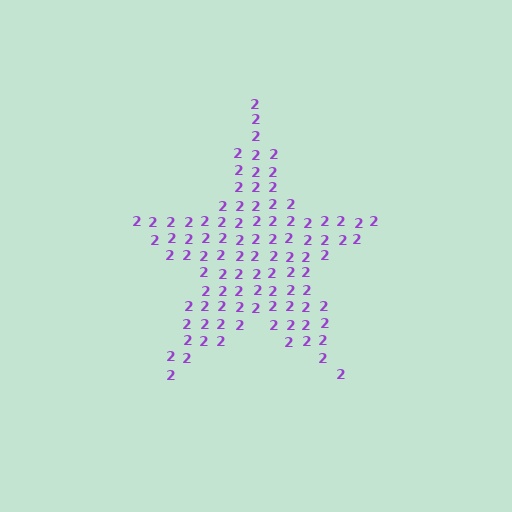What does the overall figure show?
The overall figure shows a star.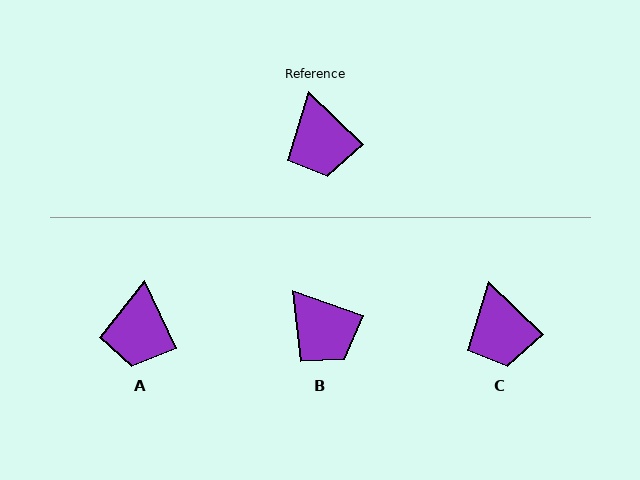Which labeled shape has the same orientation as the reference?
C.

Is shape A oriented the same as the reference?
No, it is off by about 21 degrees.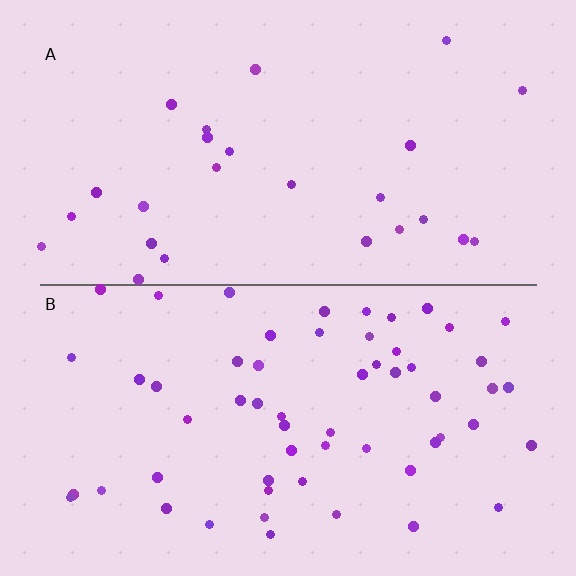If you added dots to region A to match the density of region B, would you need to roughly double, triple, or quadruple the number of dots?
Approximately double.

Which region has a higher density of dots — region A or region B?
B (the bottom).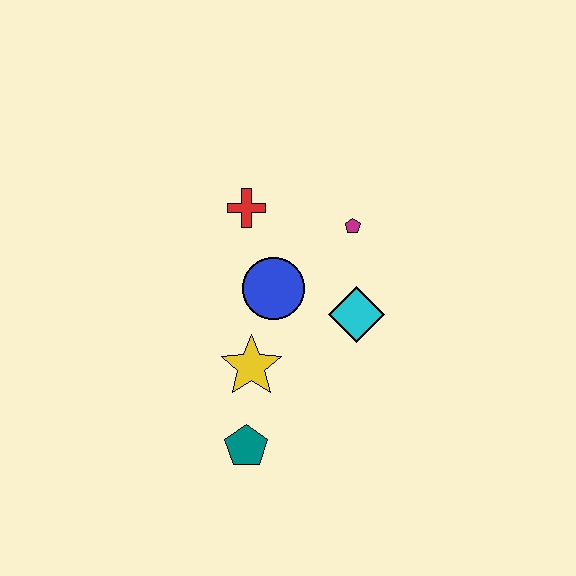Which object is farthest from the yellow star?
The magenta pentagon is farthest from the yellow star.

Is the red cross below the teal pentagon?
No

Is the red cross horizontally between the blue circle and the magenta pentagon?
No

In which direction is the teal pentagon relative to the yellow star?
The teal pentagon is below the yellow star.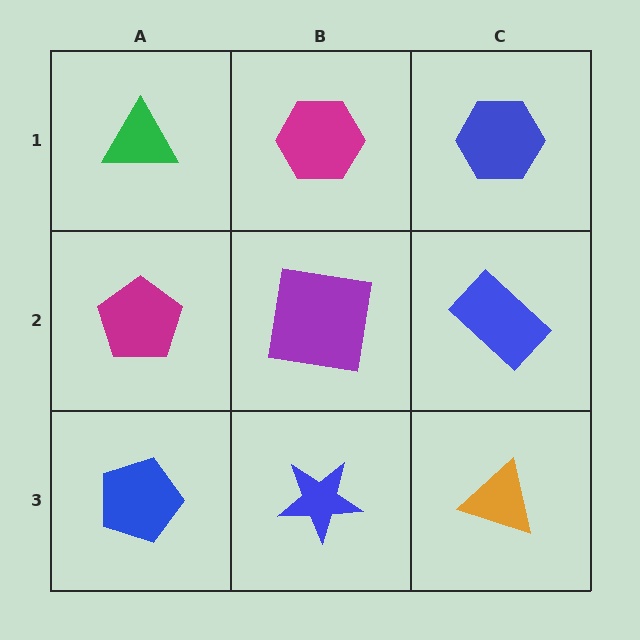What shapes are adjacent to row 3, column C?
A blue rectangle (row 2, column C), a blue star (row 3, column B).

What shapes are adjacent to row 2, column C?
A blue hexagon (row 1, column C), an orange triangle (row 3, column C), a purple square (row 2, column B).